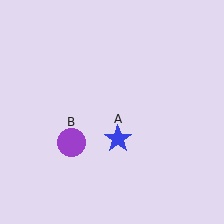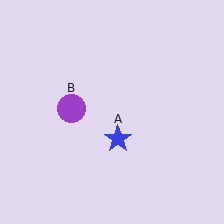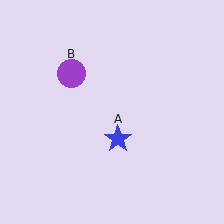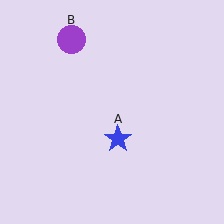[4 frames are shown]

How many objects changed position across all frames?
1 object changed position: purple circle (object B).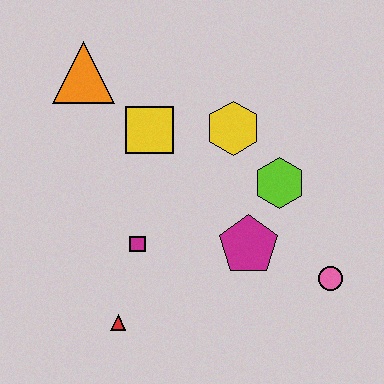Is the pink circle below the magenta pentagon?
Yes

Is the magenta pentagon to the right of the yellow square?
Yes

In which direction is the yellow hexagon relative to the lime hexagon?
The yellow hexagon is above the lime hexagon.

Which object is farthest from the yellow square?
The pink circle is farthest from the yellow square.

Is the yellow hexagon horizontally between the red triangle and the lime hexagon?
Yes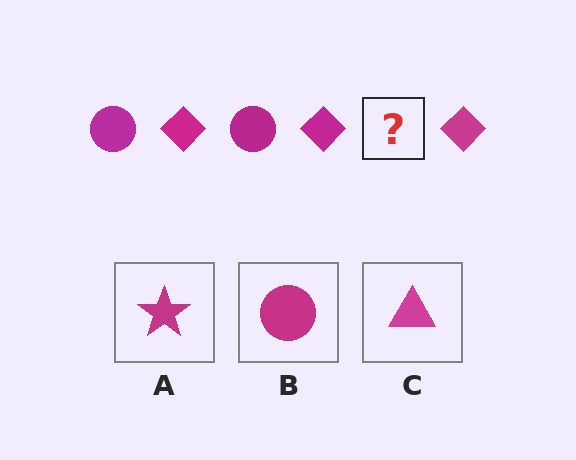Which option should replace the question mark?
Option B.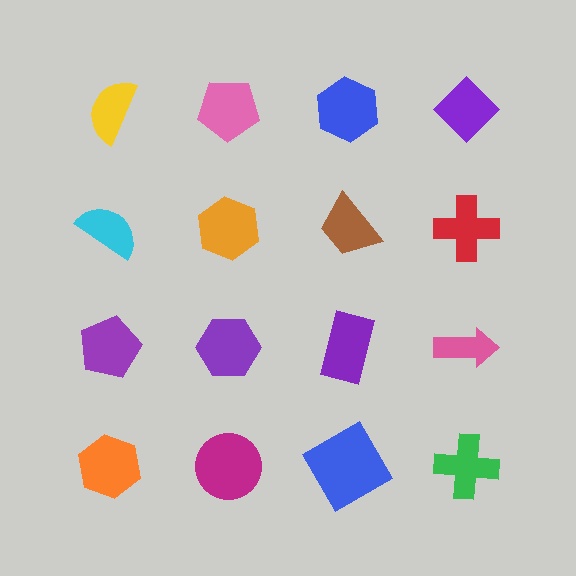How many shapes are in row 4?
4 shapes.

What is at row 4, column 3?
A blue diamond.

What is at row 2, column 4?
A red cross.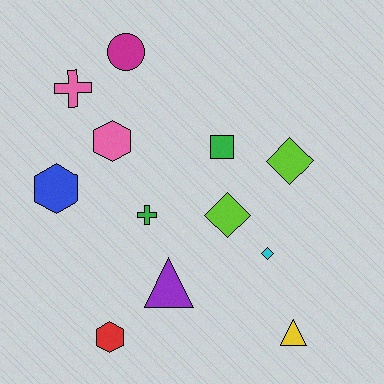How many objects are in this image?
There are 12 objects.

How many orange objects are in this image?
There are no orange objects.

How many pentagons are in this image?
There are no pentagons.